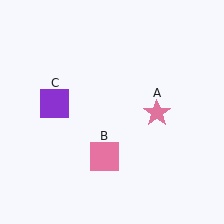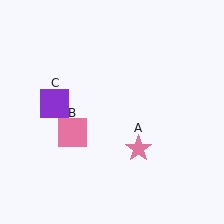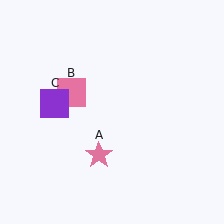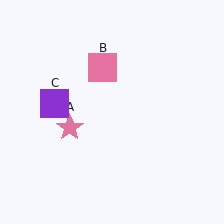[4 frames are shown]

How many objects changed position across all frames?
2 objects changed position: pink star (object A), pink square (object B).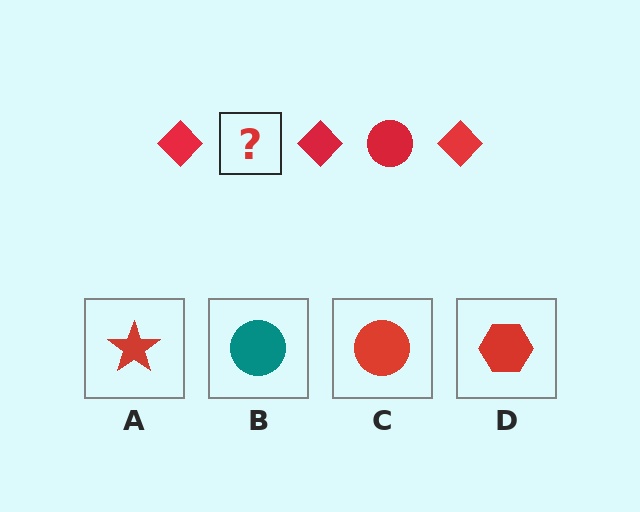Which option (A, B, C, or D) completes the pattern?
C.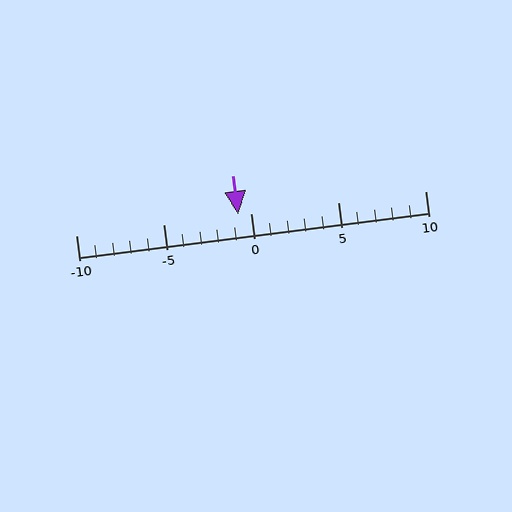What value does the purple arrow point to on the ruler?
The purple arrow points to approximately -1.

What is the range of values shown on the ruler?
The ruler shows values from -10 to 10.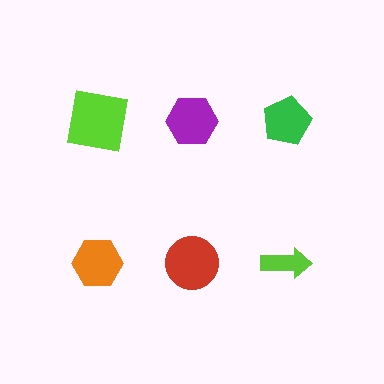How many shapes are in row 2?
3 shapes.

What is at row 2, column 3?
A lime arrow.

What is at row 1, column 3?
A green pentagon.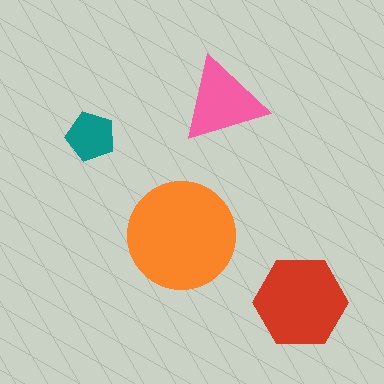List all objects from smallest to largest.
The teal pentagon, the pink triangle, the red hexagon, the orange circle.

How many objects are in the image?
There are 4 objects in the image.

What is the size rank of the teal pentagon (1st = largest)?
4th.